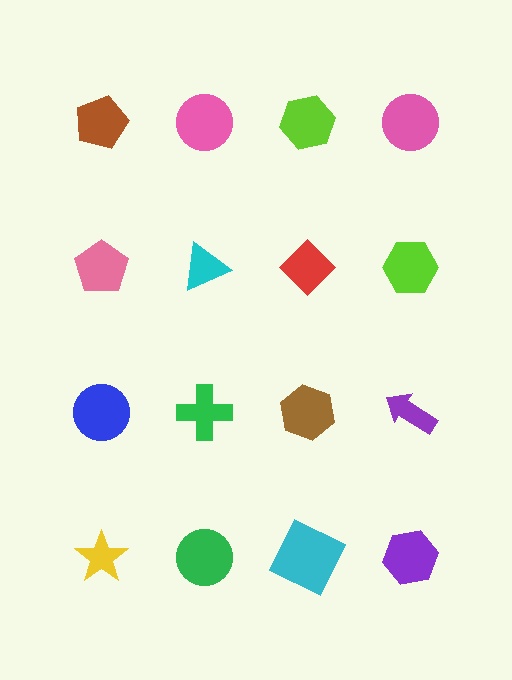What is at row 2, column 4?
A lime hexagon.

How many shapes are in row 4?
4 shapes.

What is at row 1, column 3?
A lime hexagon.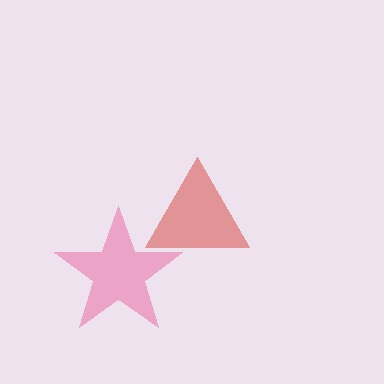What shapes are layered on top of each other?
The layered shapes are: a pink star, a red triangle.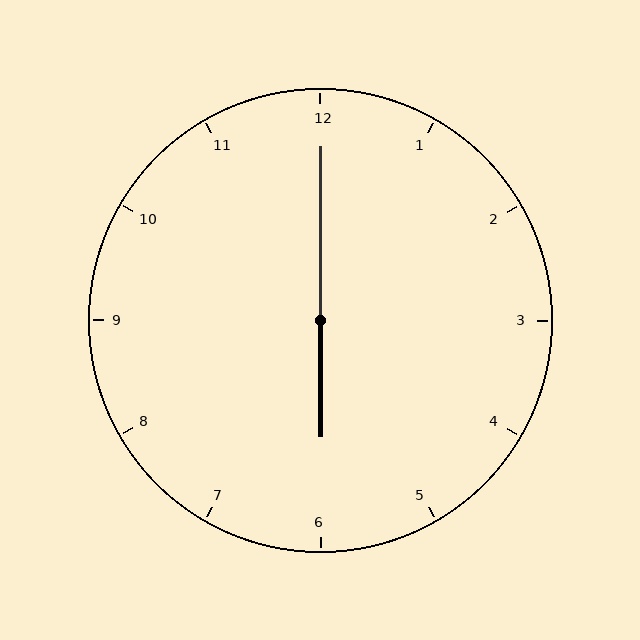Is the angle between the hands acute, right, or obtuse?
It is obtuse.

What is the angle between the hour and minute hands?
Approximately 180 degrees.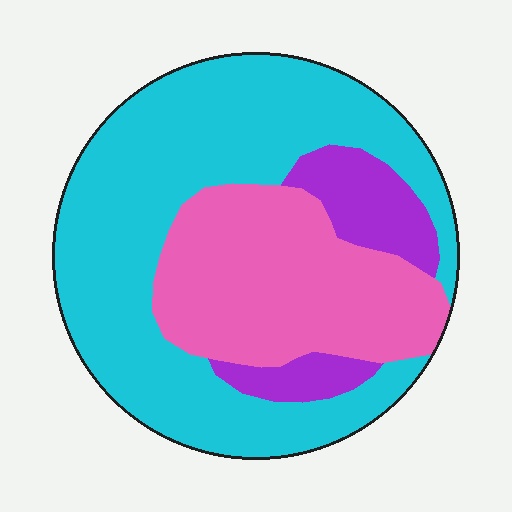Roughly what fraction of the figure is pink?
Pink covers 31% of the figure.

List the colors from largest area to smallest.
From largest to smallest: cyan, pink, purple.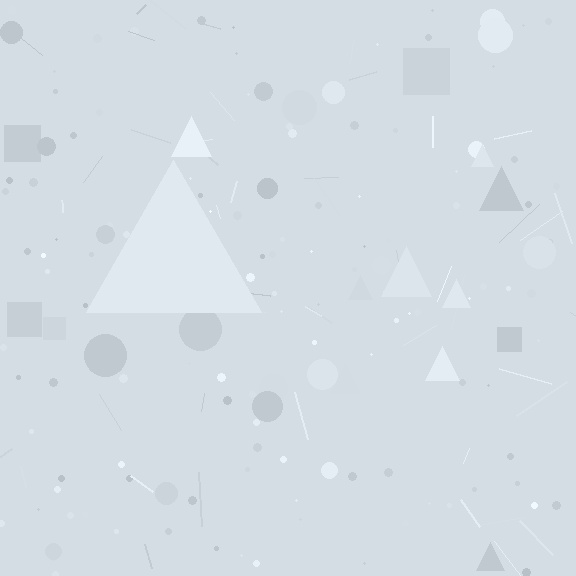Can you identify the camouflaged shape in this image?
The camouflaged shape is a triangle.